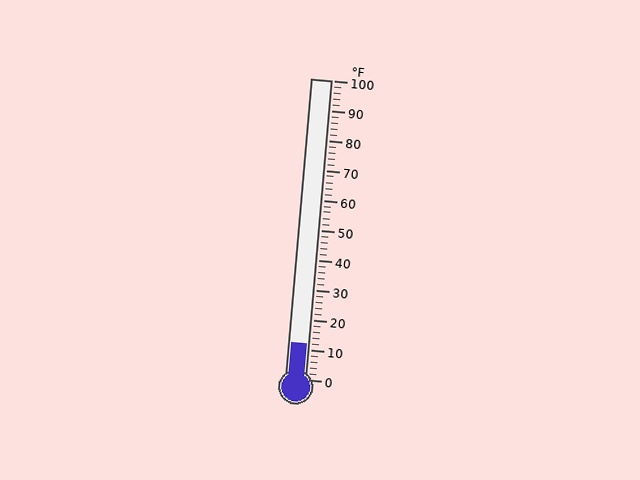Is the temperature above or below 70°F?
The temperature is below 70°F.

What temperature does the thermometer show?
The thermometer shows approximately 12°F.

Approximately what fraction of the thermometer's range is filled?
The thermometer is filled to approximately 10% of its range.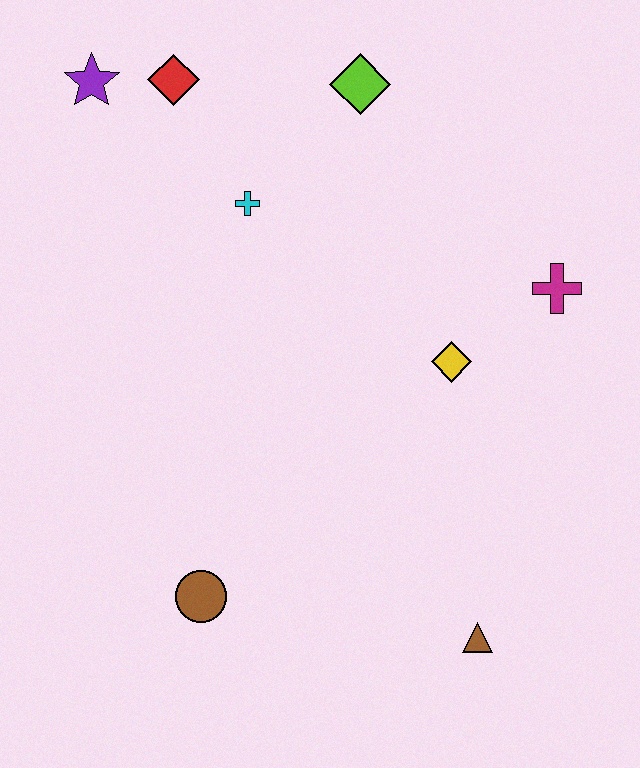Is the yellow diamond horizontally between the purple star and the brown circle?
No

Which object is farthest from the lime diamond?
The brown triangle is farthest from the lime diamond.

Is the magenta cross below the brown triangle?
No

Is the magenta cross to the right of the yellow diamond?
Yes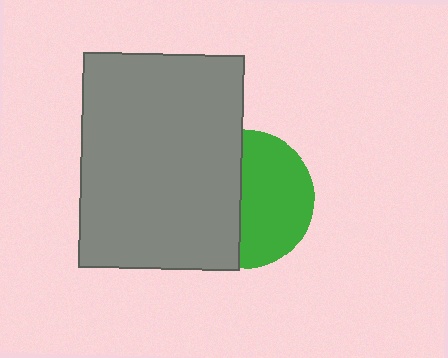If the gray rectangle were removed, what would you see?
You would see the complete green circle.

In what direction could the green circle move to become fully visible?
The green circle could move right. That would shift it out from behind the gray rectangle entirely.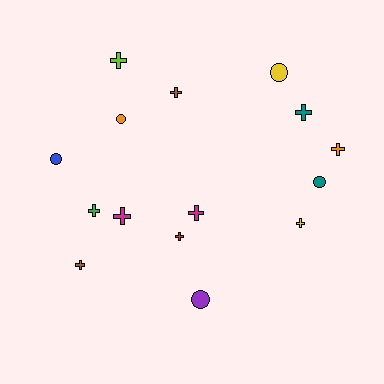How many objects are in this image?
There are 15 objects.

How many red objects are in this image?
There is 1 red object.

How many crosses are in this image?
There are 10 crosses.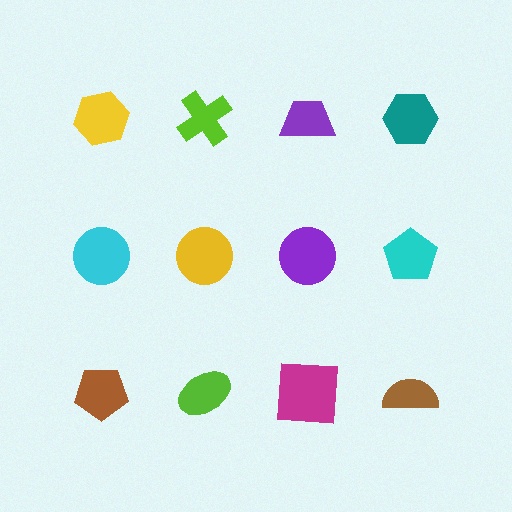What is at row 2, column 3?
A purple circle.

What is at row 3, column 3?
A magenta square.